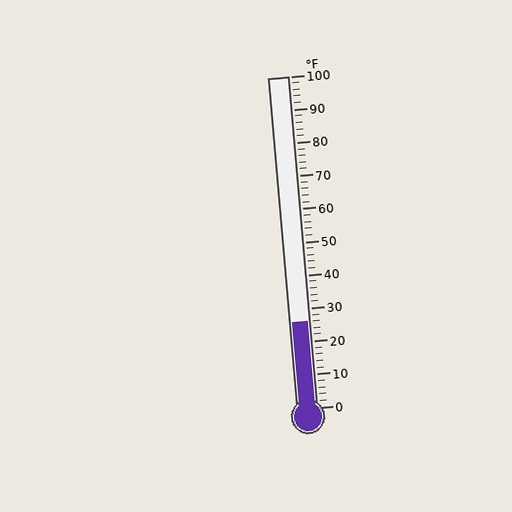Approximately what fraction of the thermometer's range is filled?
The thermometer is filled to approximately 25% of its range.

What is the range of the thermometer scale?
The thermometer scale ranges from 0°F to 100°F.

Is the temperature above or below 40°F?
The temperature is below 40°F.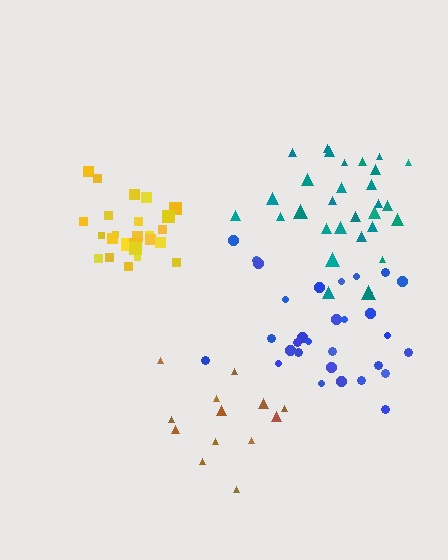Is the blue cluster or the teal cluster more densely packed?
Teal.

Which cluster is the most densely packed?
Yellow.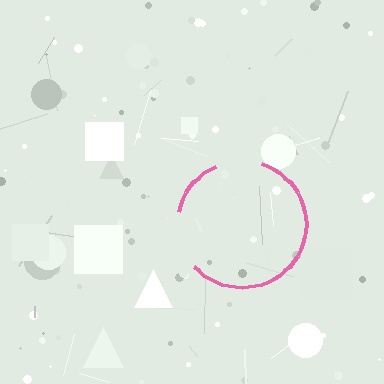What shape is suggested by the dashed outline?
The dashed outline suggests a circle.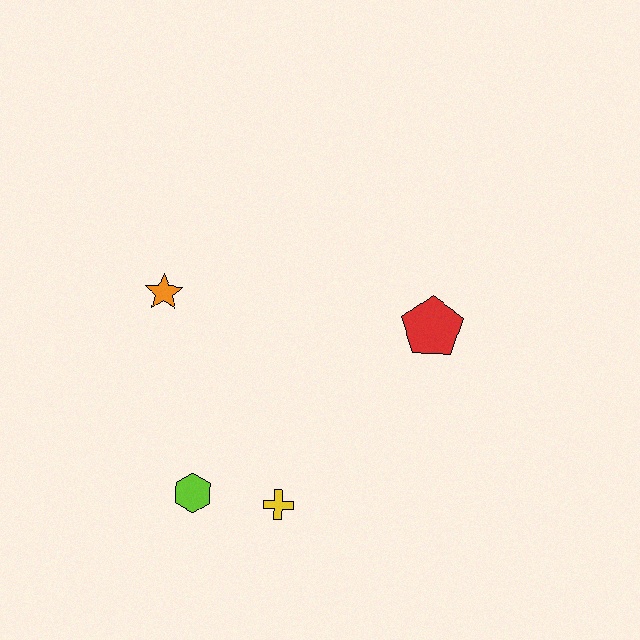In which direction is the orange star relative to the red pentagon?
The orange star is to the left of the red pentagon.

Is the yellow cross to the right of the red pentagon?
No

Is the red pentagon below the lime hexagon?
No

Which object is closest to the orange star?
The lime hexagon is closest to the orange star.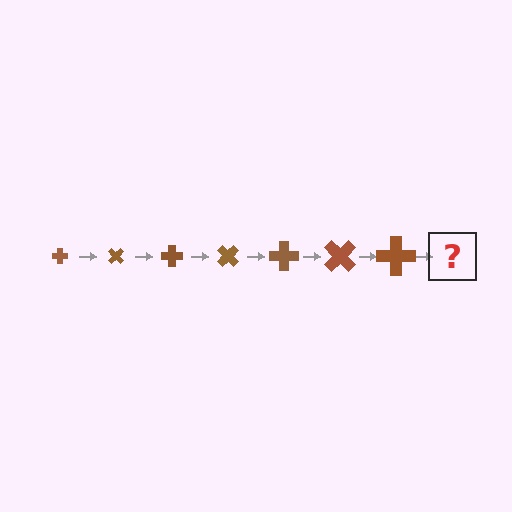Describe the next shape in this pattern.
It should be a cross, larger than the previous one and rotated 315 degrees from the start.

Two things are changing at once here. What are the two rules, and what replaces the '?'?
The two rules are that the cross grows larger each step and it rotates 45 degrees each step. The '?' should be a cross, larger than the previous one and rotated 315 degrees from the start.